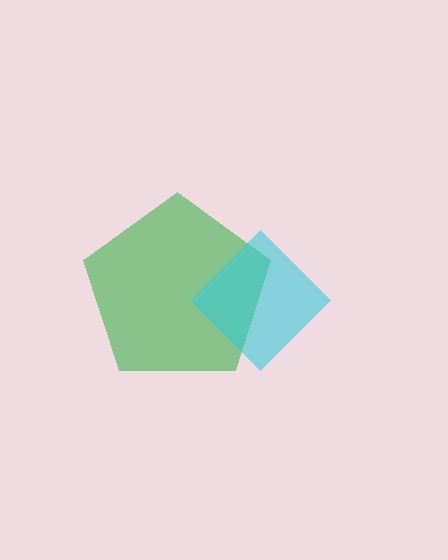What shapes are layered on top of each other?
The layered shapes are: a green pentagon, a cyan diamond.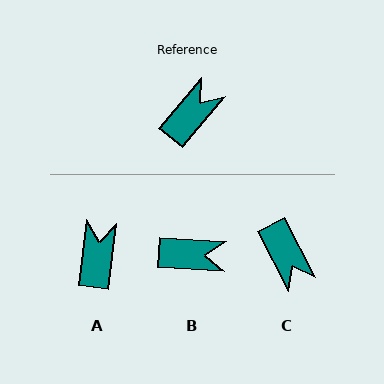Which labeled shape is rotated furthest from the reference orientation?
C, about 112 degrees away.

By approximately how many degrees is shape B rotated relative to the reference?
Approximately 54 degrees clockwise.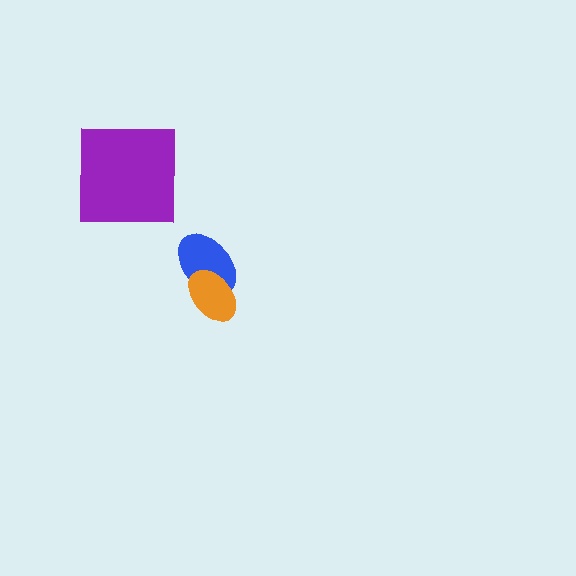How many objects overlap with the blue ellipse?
1 object overlaps with the blue ellipse.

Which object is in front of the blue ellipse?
The orange ellipse is in front of the blue ellipse.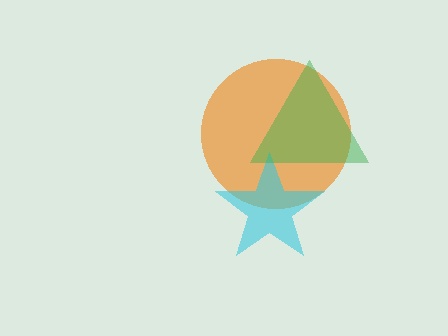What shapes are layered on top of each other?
The layered shapes are: an orange circle, a cyan star, a green triangle.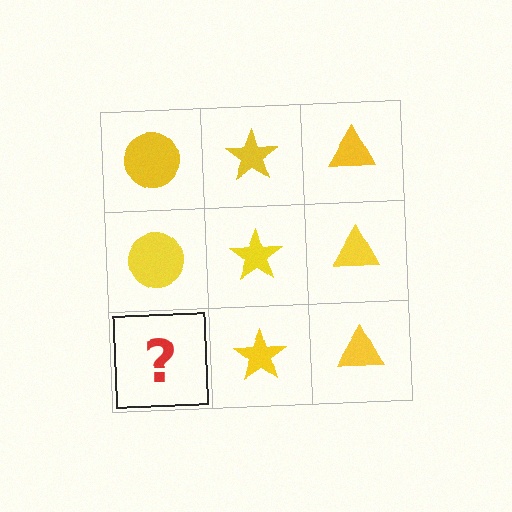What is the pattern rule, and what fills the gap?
The rule is that each column has a consistent shape. The gap should be filled with a yellow circle.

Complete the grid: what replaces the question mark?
The question mark should be replaced with a yellow circle.